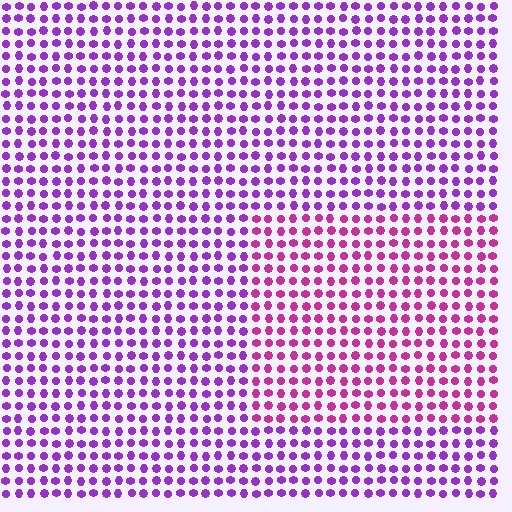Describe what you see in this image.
The image is filled with small purple elements in a uniform arrangement. A rectangle-shaped region is visible where the elements are tinted to a slightly different hue, forming a subtle color boundary.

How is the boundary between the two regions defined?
The boundary is defined purely by a slight shift in hue (about 37 degrees). Spacing, size, and orientation are identical on both sides.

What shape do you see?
I see a rectangle.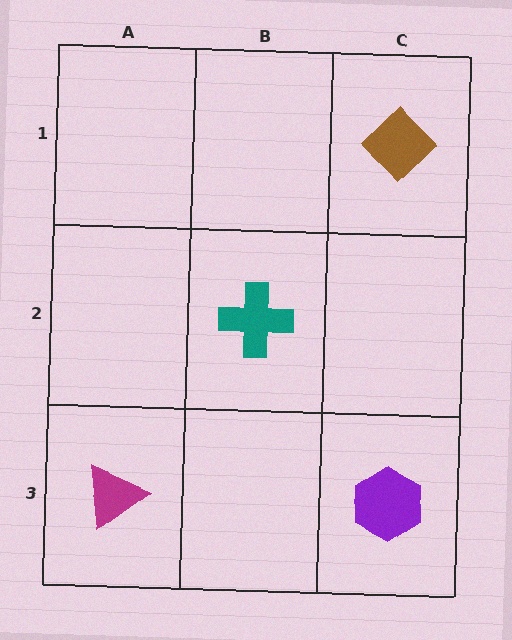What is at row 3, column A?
A magenta triangle.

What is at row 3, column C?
A purple hexagon.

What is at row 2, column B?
A teal cross.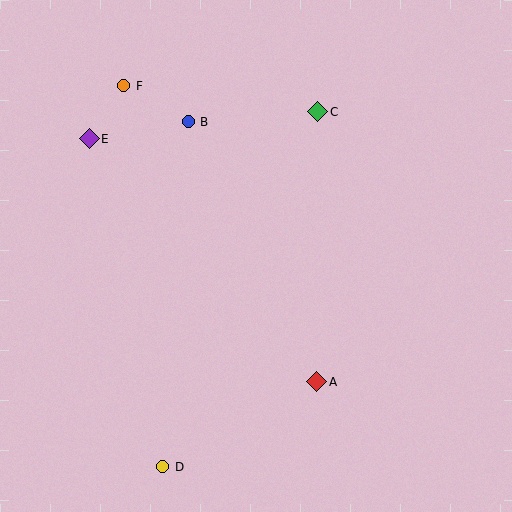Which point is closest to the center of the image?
Point A at (317, 382) is closest to the center.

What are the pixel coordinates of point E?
Point E is at (89, 139).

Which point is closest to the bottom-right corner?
Point A is closest to the bottom-right corner.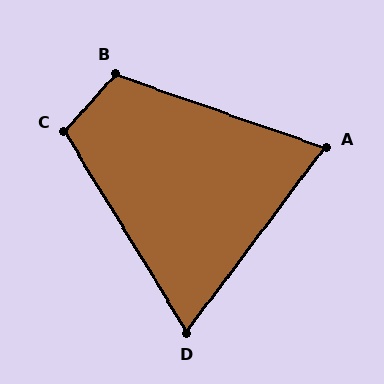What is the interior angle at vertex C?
Approximately 107 degrees (obtuse).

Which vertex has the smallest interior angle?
D, at approximately 68 degrees.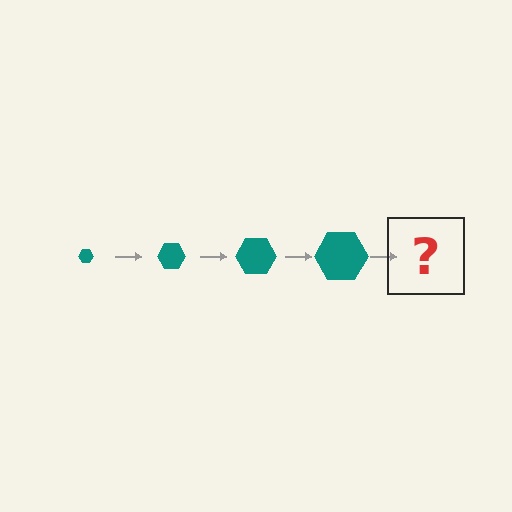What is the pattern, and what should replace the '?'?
The pattern is that the hexagon gets progressively larger each step. The '?' should be a teal hexagon, larger than the previous one.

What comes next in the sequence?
The next element should be a teal hexagon, larger than the previous one.